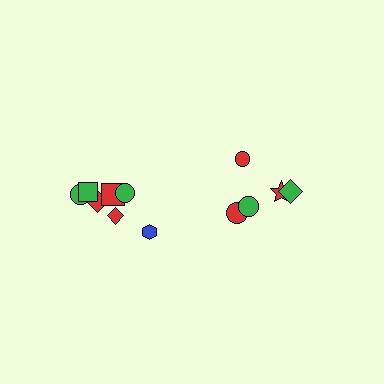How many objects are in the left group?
There are 7 objects.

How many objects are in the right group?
There are 5 objects.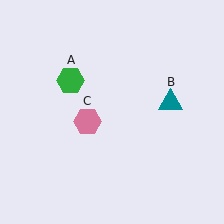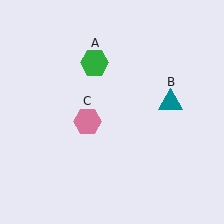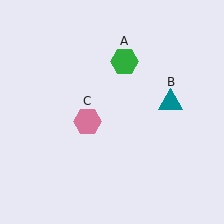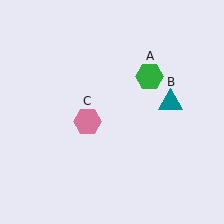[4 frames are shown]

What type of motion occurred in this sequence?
The green hexagon (object A) rotated clockwise around the center of the scene.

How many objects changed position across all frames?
1 object changed position: green hexagon (object A).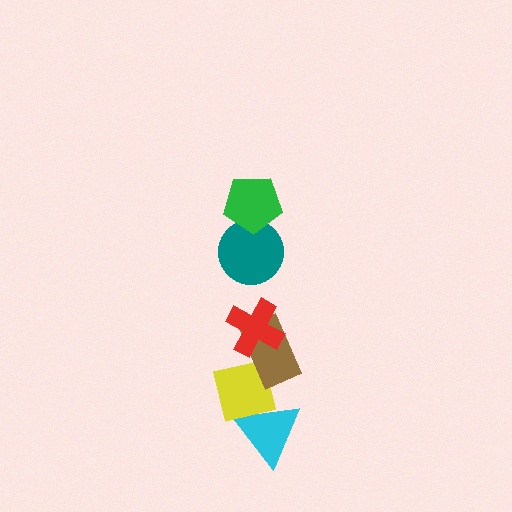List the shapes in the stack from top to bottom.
From top to bottom: the green pentagon, the teal circle, the red cross, the brown rectangle, the yellow square, the cyan triangle.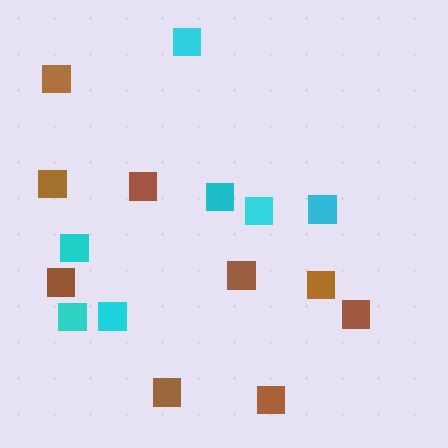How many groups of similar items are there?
There are 2 groups: one group of brown squares (9) and one group of cyan squares (7).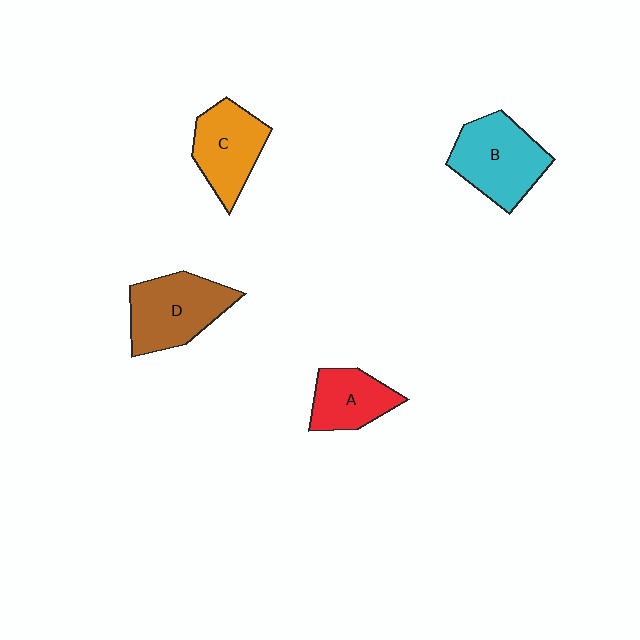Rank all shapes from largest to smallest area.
From largest to smallest: B (cyan), D (brown), C (orange), A (red).